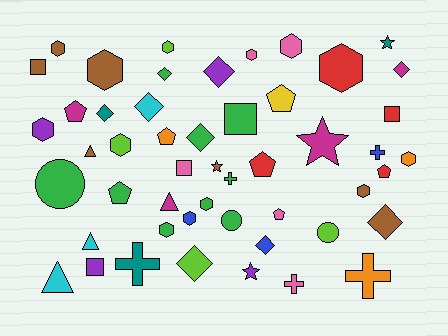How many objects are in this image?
There are 50 objects.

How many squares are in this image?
There are 5 squares.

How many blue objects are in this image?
There are 3 blue objects.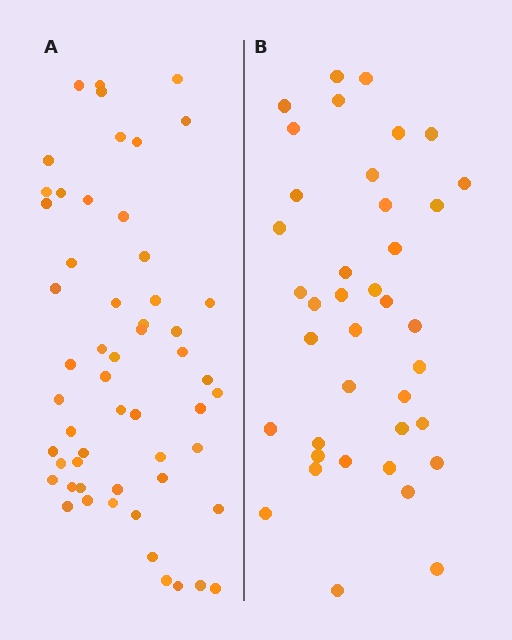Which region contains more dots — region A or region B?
Region A (the left region) has more dots.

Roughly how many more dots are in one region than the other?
Region A has approximately 15 more dots than region B.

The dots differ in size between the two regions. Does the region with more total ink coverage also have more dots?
No. Region B has more total ink coverage because its dots are larger, but region A actually contains more individual dots. Total area can be misleading — the number of items is what matters here.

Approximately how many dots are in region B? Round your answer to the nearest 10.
About 40 dots. (The exact count is 39, which rounds to 40.)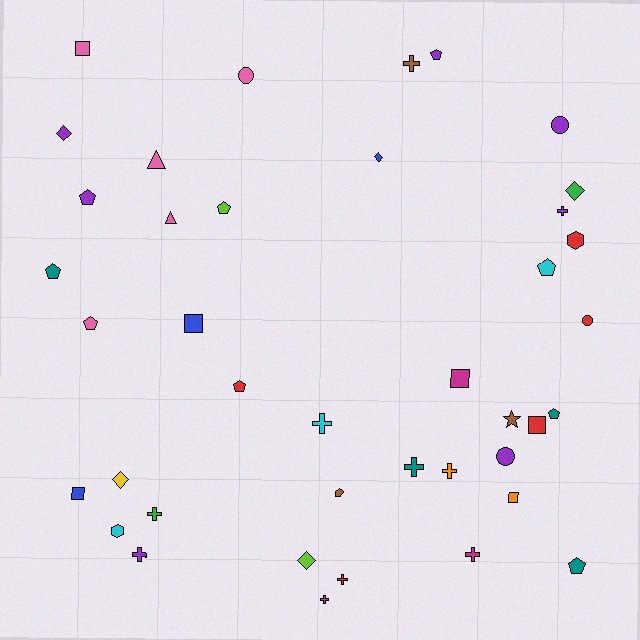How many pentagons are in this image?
There are 10 pentagons.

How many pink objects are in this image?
There are 5 pink objects.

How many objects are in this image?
There are 40 objects.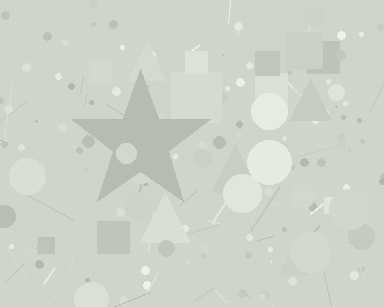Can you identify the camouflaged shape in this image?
The camouflaged shape is a star.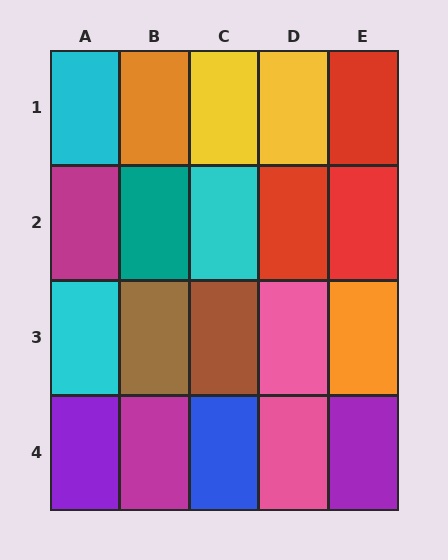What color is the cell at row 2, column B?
Teal.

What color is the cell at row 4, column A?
Purple.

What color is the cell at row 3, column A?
Cyan.